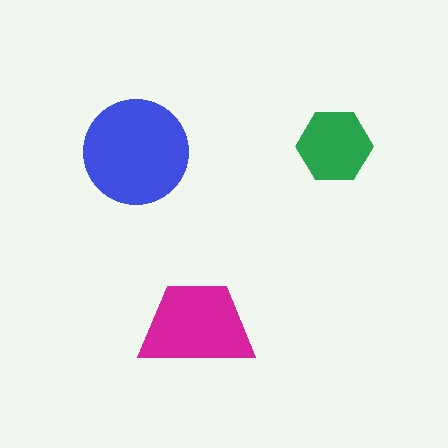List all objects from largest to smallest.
The blue circle, the magenta trapezoid, the green hexagon.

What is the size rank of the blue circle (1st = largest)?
1st.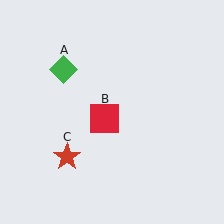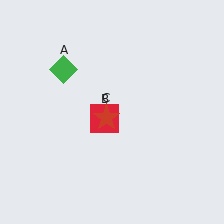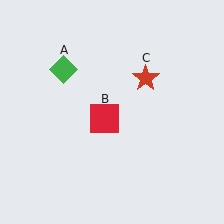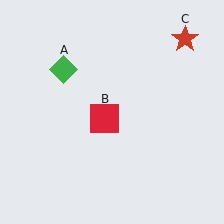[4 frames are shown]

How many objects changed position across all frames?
1 object changed position: red star (object C).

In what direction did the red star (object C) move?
The red star (object C) moved up and to the right.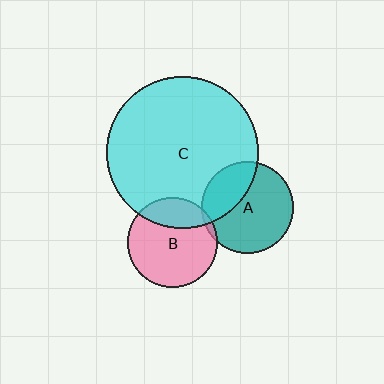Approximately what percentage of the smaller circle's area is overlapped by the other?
Approximately 5%.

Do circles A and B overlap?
Yes.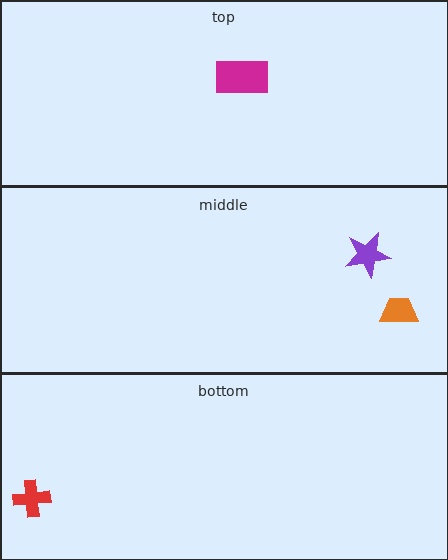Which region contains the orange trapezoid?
The middle region.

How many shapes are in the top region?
1.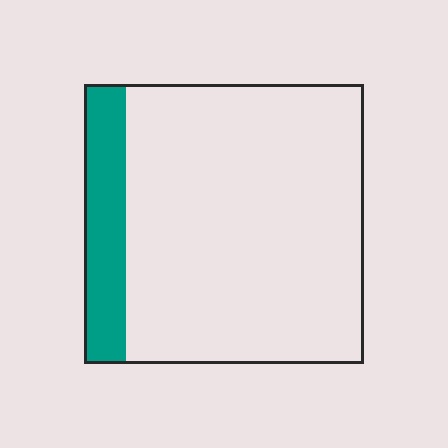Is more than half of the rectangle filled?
No.